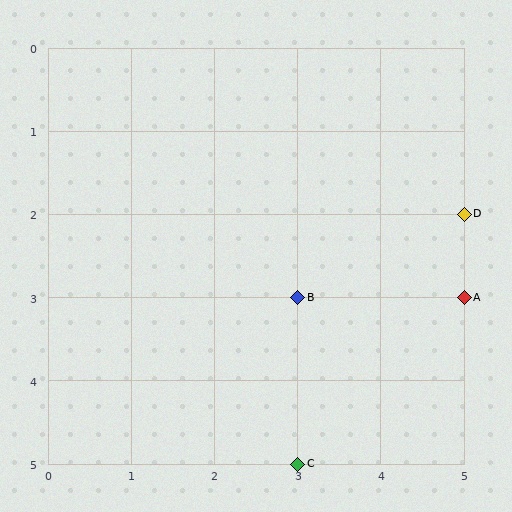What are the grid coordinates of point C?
Point C is at grid coordinates (3, 5).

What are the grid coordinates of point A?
Point A is at grid coordinates (5, 3).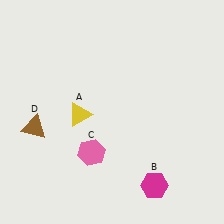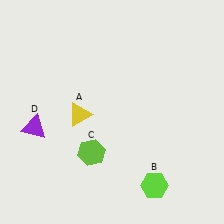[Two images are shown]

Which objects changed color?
B changed from magenta to lime. C changed from pink to lime. D changed from brown to purple.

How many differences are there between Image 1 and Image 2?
There are 3 differences between the two images.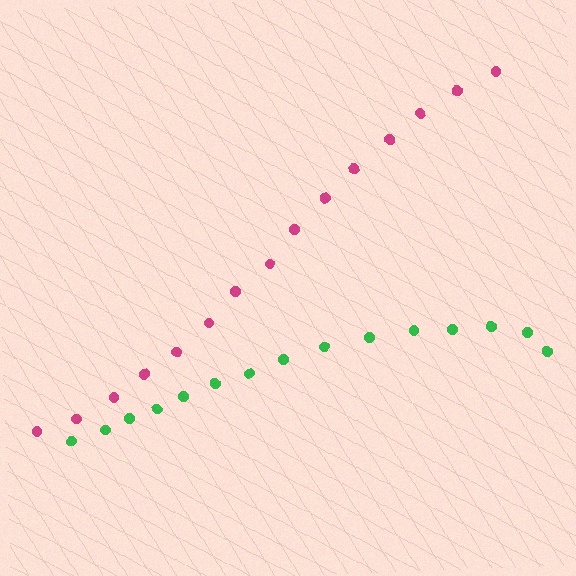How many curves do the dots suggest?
There are 2 distinct paths.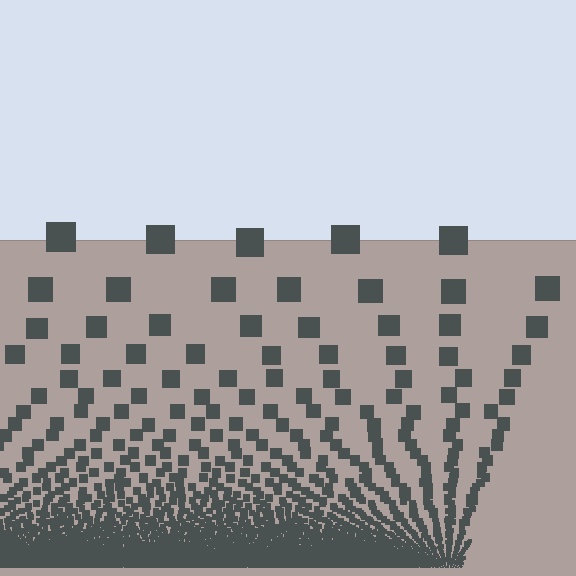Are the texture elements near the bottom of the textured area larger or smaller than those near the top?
Smaller. The gradient is inverted — elements near the bottom are smaller and denser.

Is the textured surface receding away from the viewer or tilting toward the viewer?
The surface appears to tilt toward the viewer. Texture elements get larger and sparser toward the top.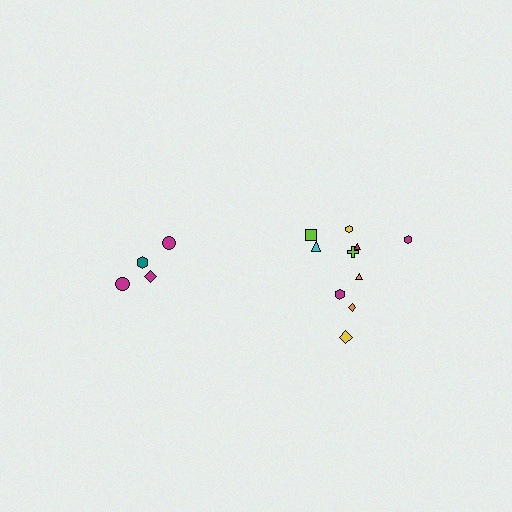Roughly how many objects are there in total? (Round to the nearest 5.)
Roughly 15 objects in total.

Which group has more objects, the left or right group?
The right group.